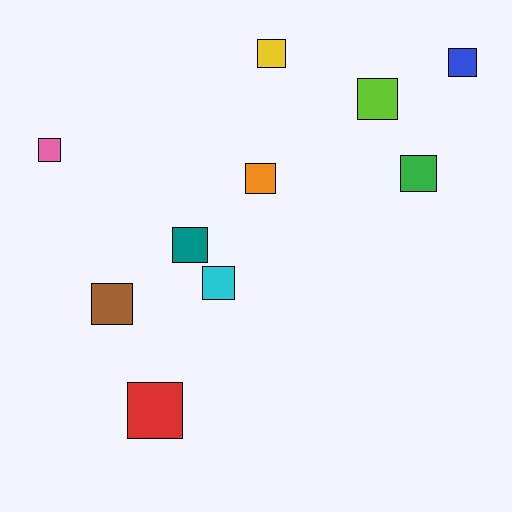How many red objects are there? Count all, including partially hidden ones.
There is 1 red object.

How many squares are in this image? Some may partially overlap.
There are 10 squares.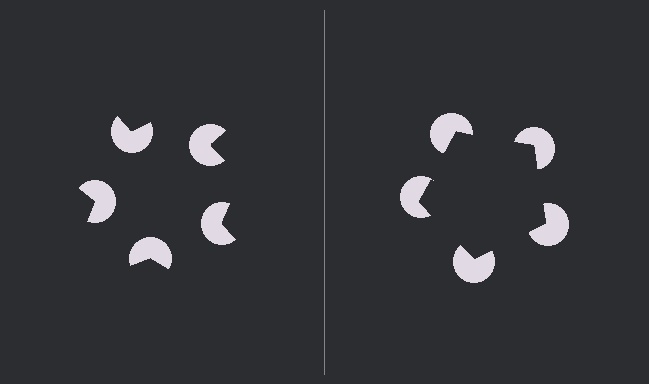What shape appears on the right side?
An illusory pentagon.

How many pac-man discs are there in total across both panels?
10 — 5 on each side.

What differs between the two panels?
The pac-man discs are positioned identically on both sides; only the wedge orientations differ. On the right they align to a pentagon; on the left they are misaligned.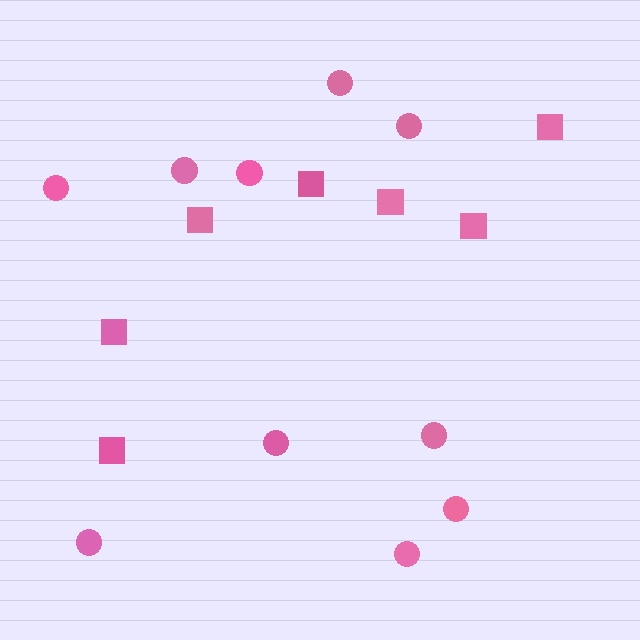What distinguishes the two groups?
There are 2 groups: one group of squares (7) and one group of circles (10).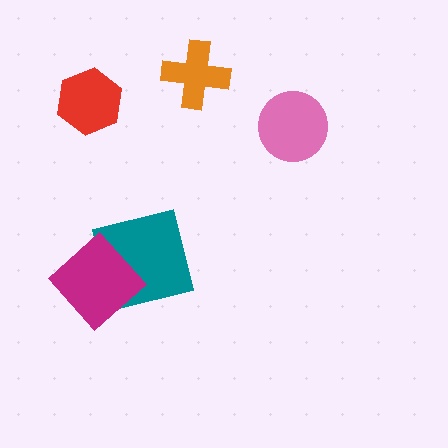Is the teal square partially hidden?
Yes, it is partially covered by another shape.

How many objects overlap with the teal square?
1 object overlaps with the teal square.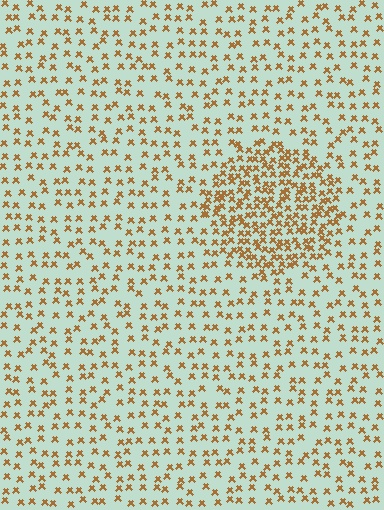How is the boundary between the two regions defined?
The boundary is defined by a change in element density (approximately 2.3x ratio). All elements are the same color, size, and shape.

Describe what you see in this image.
The image contains small brown elements arranged at two different densities. A circle-shaped region is visible where the elements are more densely packed than the surrounding area.